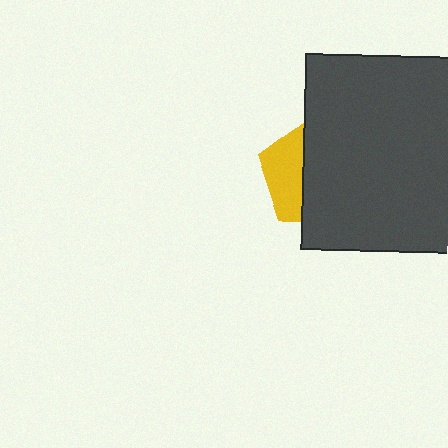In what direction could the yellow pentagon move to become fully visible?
The yellow pentagon could move left. That would shift it out from behind the dark gray square entirely.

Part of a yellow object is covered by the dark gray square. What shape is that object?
It is a pentagon.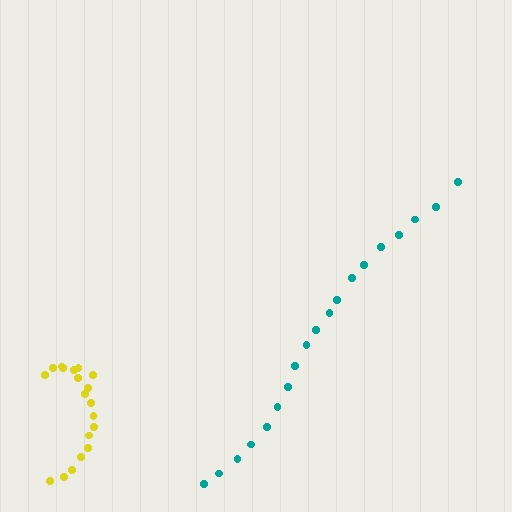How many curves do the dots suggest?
There are 2 distinct paths.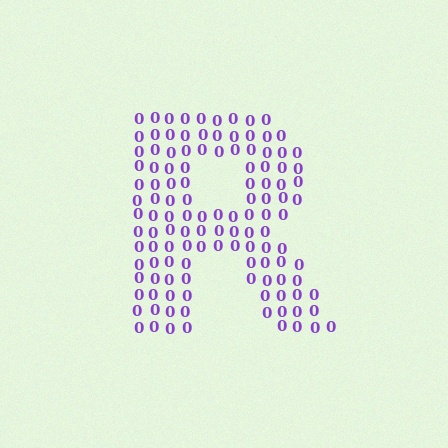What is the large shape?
The large shape is the letter R.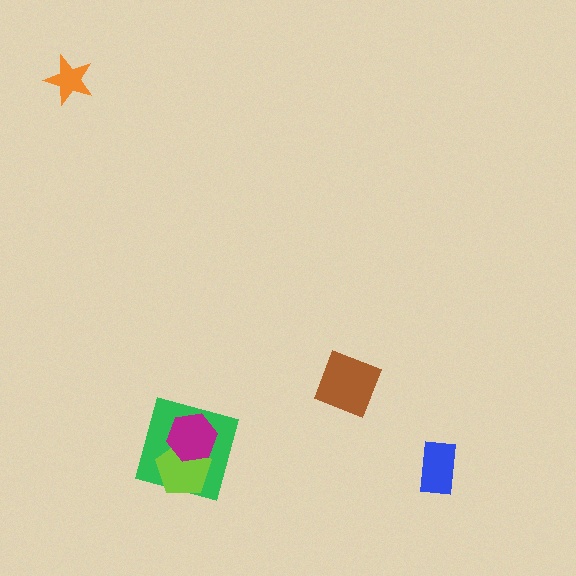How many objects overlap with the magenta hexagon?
2 objects overlap with the magenta hexagon.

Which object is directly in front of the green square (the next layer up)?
The lime pentagon is directly in front of the green square.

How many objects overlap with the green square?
2 objects overlap with the green square.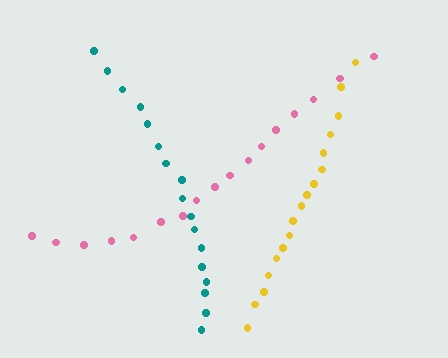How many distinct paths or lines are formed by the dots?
There are 3 distinct paths.